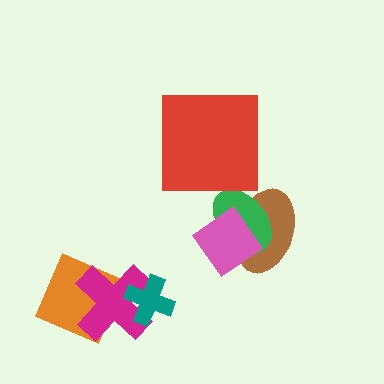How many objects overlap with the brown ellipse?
2 objects overlap with the brown ellipse.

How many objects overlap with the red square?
0 objects overlap with the red square.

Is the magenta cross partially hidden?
Yes, it is partially covered by another shape.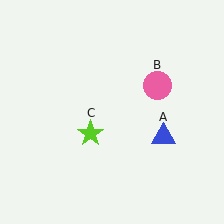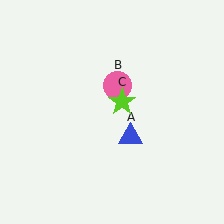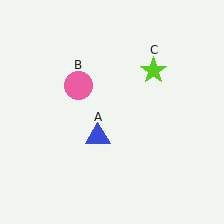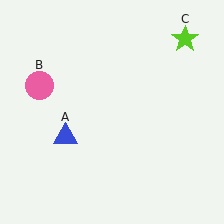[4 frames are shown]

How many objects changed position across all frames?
3 objects changed position: blue triangle (object A), pink circle (object B), lime star (object C).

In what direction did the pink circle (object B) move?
The pink circle (object B) moved left.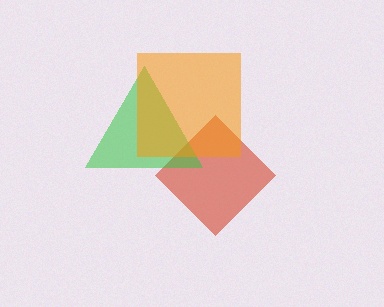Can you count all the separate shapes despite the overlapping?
Yes, there are 3 separate shapes.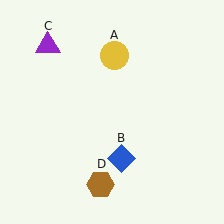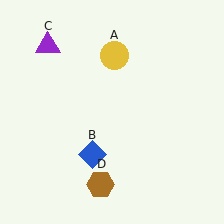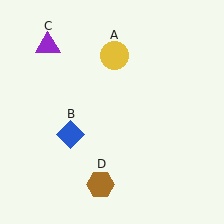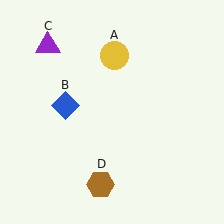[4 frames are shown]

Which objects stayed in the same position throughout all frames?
Yellow circle (object A) and purple triangle (object C) and brown hexagon (object D) remained stationary.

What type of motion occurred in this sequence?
The blue diamond (object B) rotated clockwise around the center of the scene.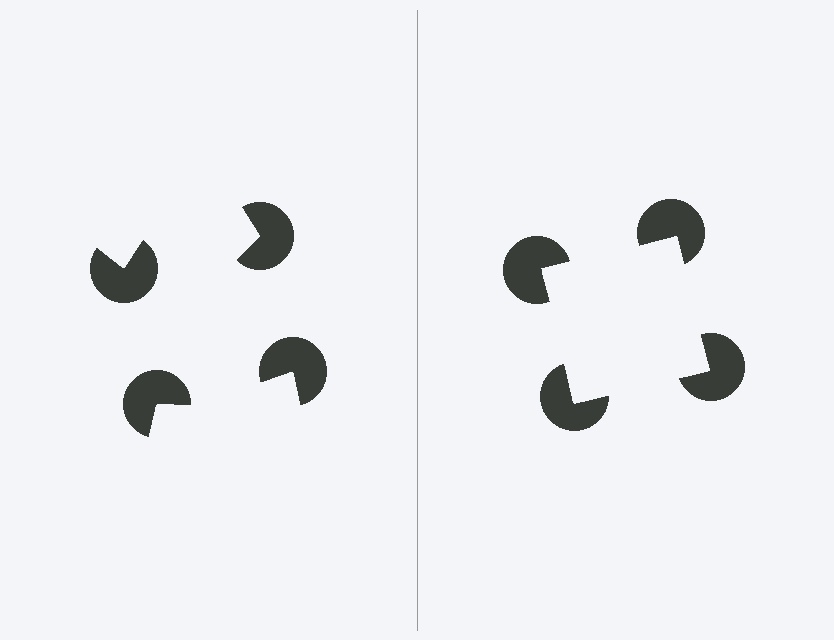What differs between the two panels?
The pac-man discs are positioned identically on both sides; only the wedge orientations differ. On the right they align to a square; on the left they are misaligned.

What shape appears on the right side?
An illusory square.